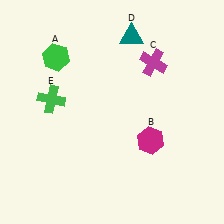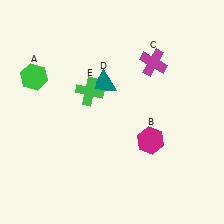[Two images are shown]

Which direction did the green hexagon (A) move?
The green hexagon (A) moved left.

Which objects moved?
The objects that moved are: the green hexagon (A), the teal triangle (D), the green cross (E).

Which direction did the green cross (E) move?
The green cross (E) moved right.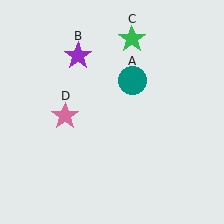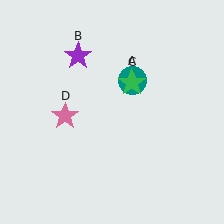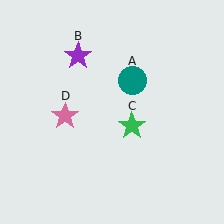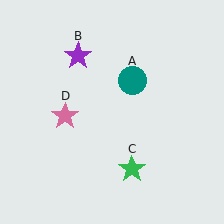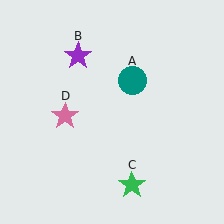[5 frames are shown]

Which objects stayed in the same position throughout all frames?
Teal circle (object A) and purple star (object B) and pink star (object D) remained stationary.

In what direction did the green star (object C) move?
The green star (object C) moved down.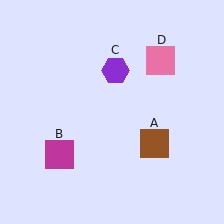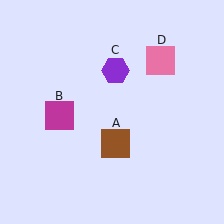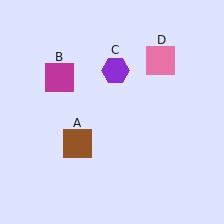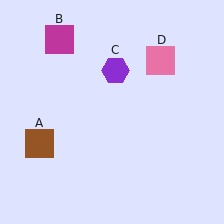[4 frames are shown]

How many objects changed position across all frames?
2 objects changed position: brown square (object A), magenta square (object B).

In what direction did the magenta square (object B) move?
The magenta square (object B) moved up.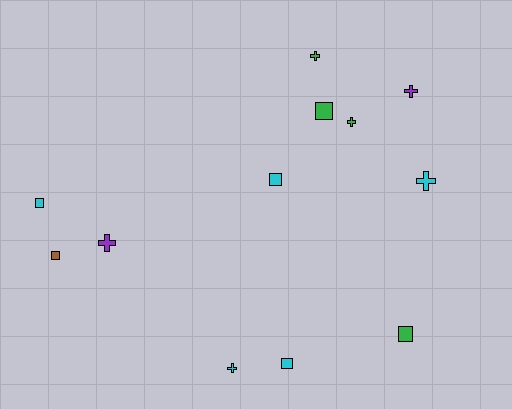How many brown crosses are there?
There are no brown crosses.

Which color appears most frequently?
Cyan, with 5 objects.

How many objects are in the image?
There are 12 objects.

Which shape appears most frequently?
Square, with 6 objects.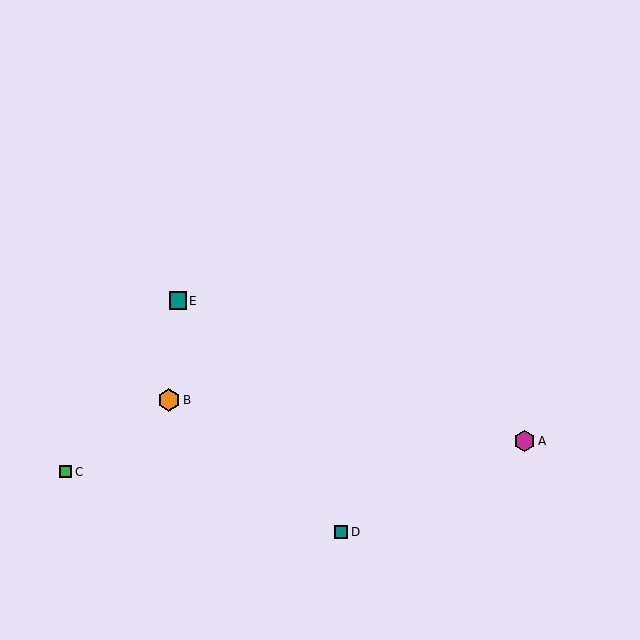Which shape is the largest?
The orange hexagon (labeled B) is the largest.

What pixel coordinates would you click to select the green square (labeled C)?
Click at (66, 472) to select the green square C.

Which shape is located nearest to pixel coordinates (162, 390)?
The orange hexagon (labeled B) at (169, 400) is nearest to that location.